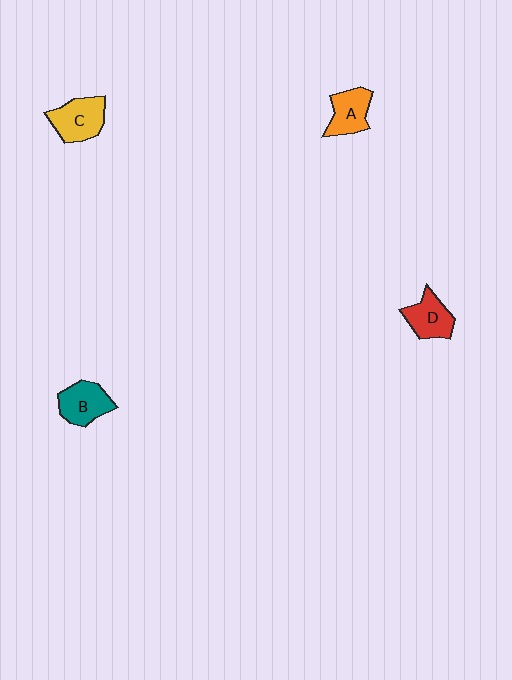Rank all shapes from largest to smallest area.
From largest to smallest: C (yellow), B (teal), D (red), A (orange).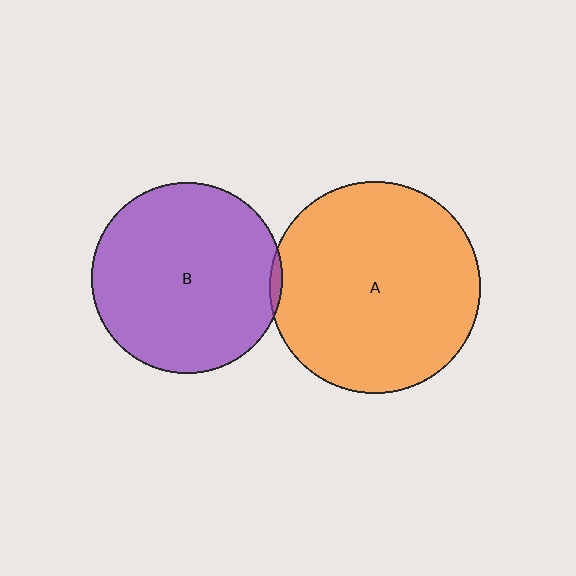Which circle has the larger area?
Circle A (orange).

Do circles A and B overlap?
Yes.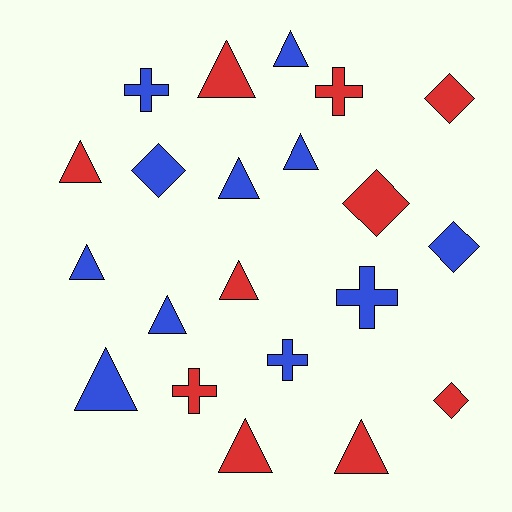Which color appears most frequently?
Blue, with 11 objects.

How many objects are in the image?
There are 21 objects.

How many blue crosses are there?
There are 3 blue crosses.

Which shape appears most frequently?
Triangle, with 11 objects.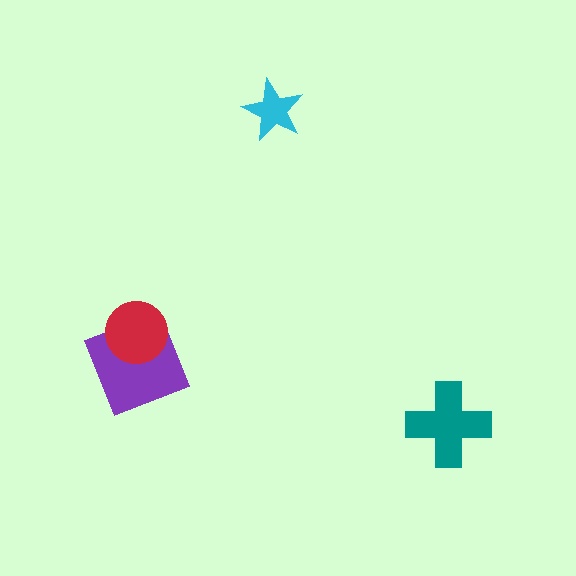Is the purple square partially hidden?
Yes, it is partially covered by another shape.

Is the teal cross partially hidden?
No, no other shape covers it.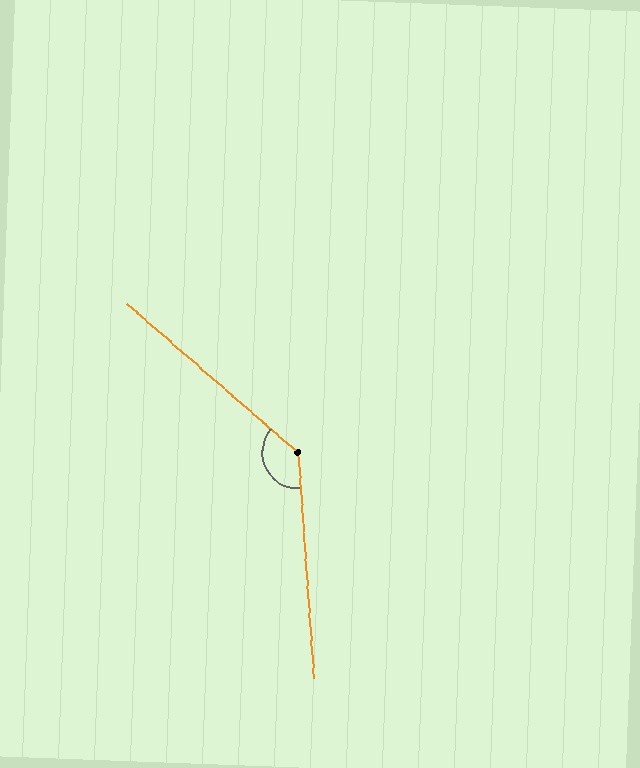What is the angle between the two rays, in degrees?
Approximately 135 degrees.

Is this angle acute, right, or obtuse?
It is obtuse.